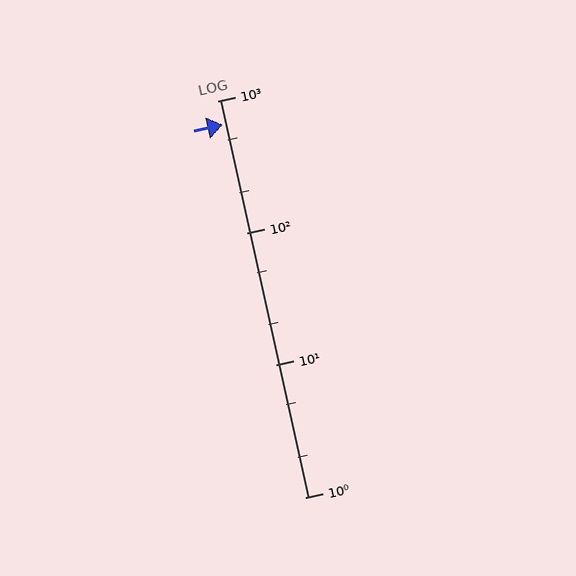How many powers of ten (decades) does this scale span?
The scale spans 3 decades, from 1 to 1000.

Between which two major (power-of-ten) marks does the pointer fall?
The pointer is between 100 and 1000.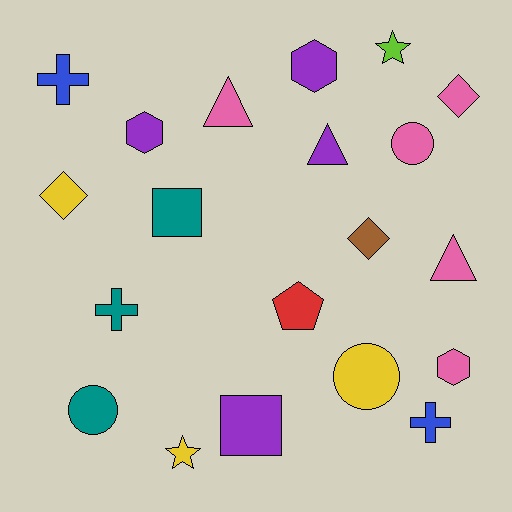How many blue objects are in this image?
There are 2 blue objects.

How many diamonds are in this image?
There are 3 diamonds.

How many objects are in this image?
There are 20 objects.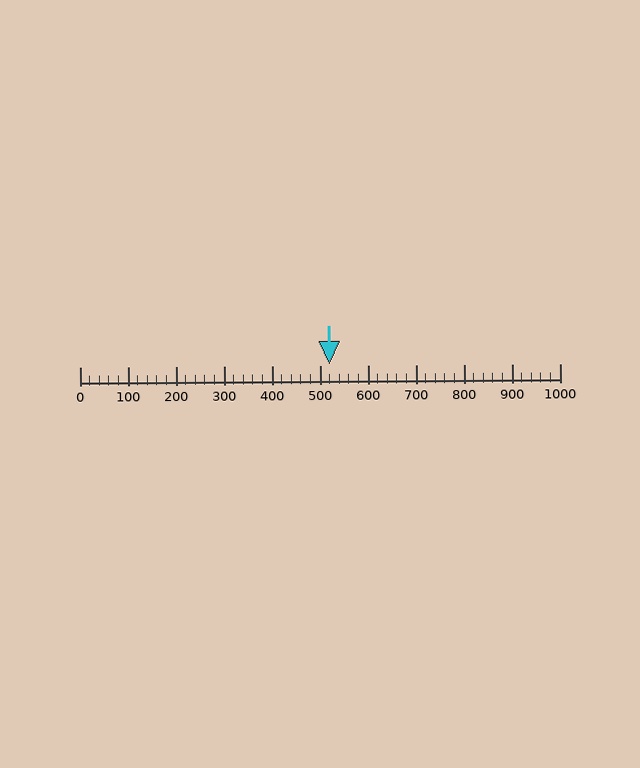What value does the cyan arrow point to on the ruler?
The cyan arrow points to approximately 520.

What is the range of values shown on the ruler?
The ruler shows values from 0 to 1000.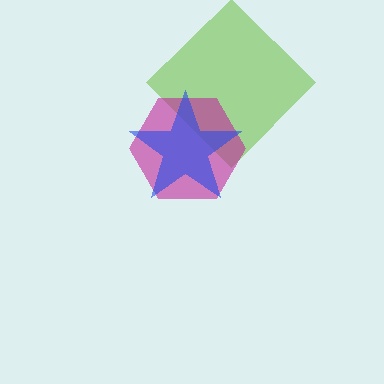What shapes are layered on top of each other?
The layered shapes are: a lime diamond, a magenta hexagon, a blue star.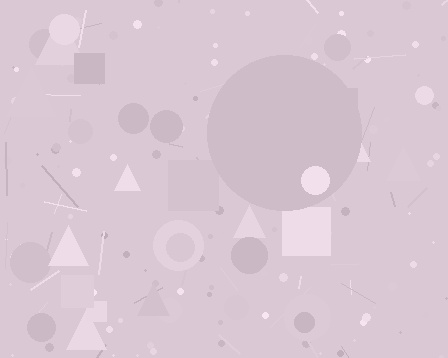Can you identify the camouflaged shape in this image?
The camouflaged shape is a circle.